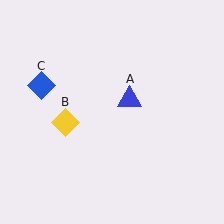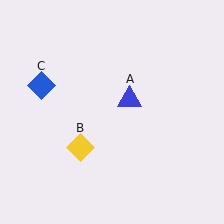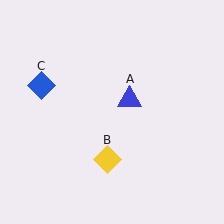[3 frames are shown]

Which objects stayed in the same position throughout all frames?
Blue triangle (object A) and blue diamond (object C) remained stationary.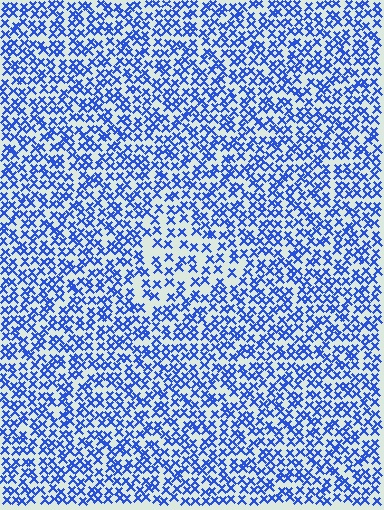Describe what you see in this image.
The image contains small blue elements arranged at two different densities. A triangle-shaped region is visible where the elements are less densely packed than the surrounding area.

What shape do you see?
I see a triangle.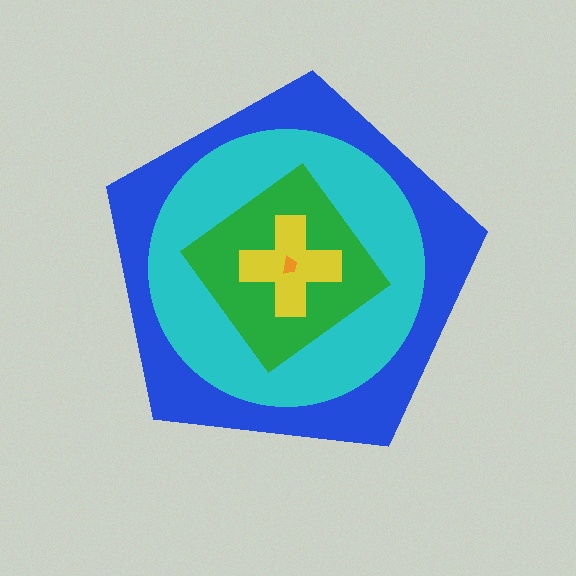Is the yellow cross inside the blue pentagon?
Yes.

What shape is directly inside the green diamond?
The yellow cross.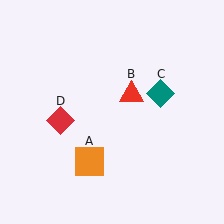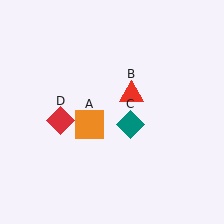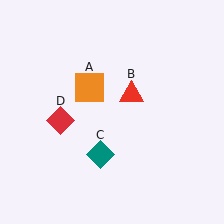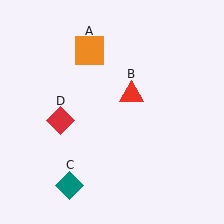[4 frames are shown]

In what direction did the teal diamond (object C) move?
The teal diamond (object C) moved down and to the left.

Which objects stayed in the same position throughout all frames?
Red triangle (object B) and red diamond (object D) remained stationary.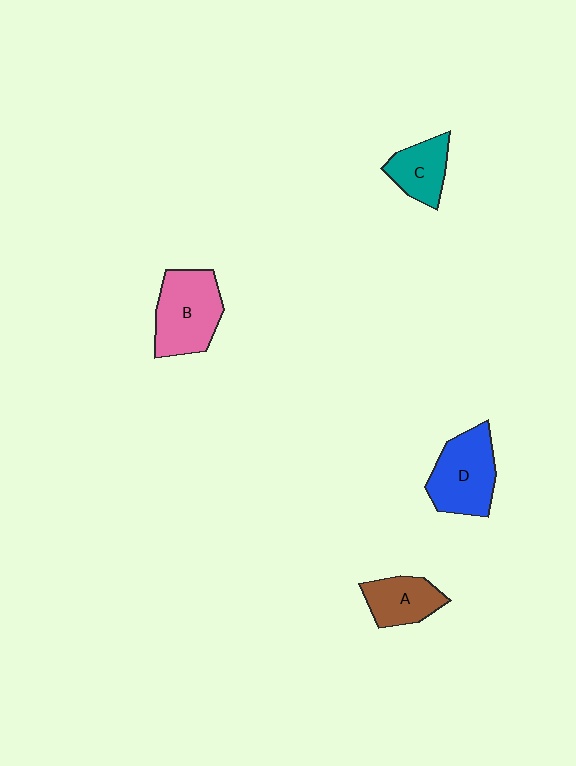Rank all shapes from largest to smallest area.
From largest to smallest: B (pink), D (blue), A (brown), C (teal).